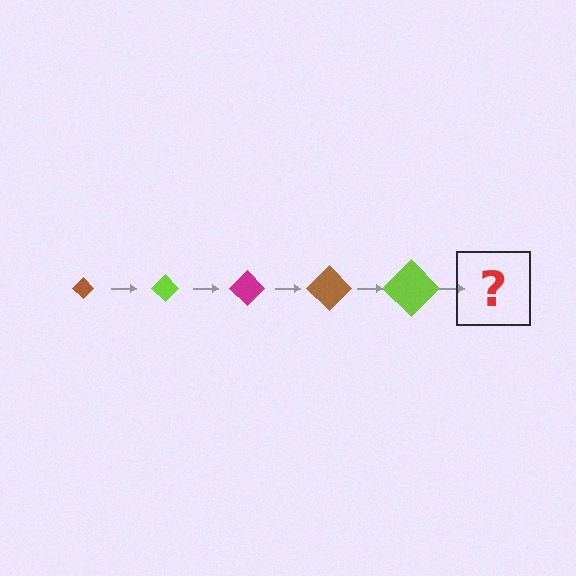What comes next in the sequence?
The next element should be a magenta diamond, larger than the previous one.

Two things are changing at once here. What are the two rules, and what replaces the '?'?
The two rules are that the diamond grows larger each step and the color cycles through brown, lime, and magenta. The '?' should be a magenta diamond, larger than the previous one.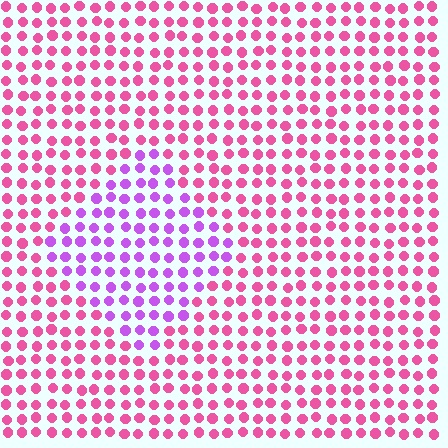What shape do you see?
I see a diamond.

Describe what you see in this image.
The image is filled with small pink elements in a uniform arrangement. A diamond-shaped region is visible where the elements are tinted to a slightly different hue, forming a subtle color boundary.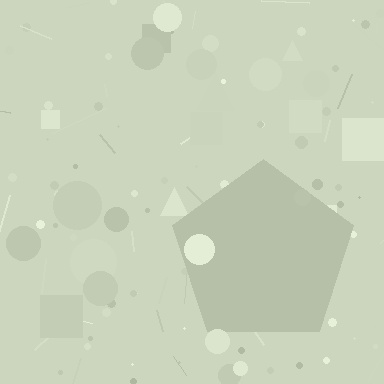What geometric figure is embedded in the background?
A pentagon is embedded in the background.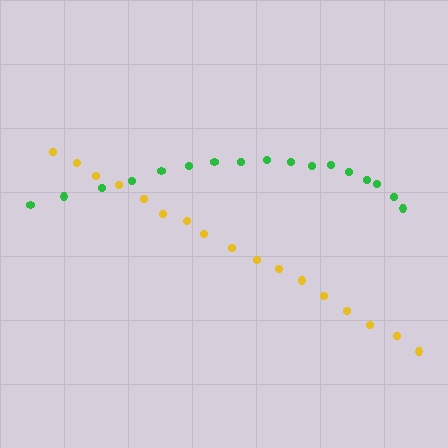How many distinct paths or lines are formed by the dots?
There are 2 distinct paths.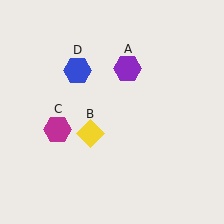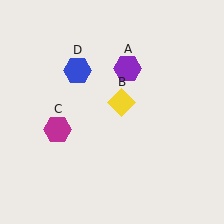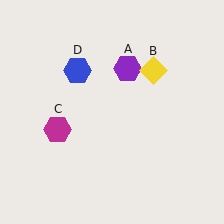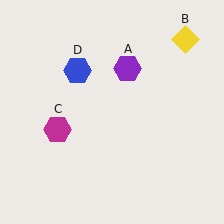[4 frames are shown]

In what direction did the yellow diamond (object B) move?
The yellow diamond (object B) moved up and to the right.